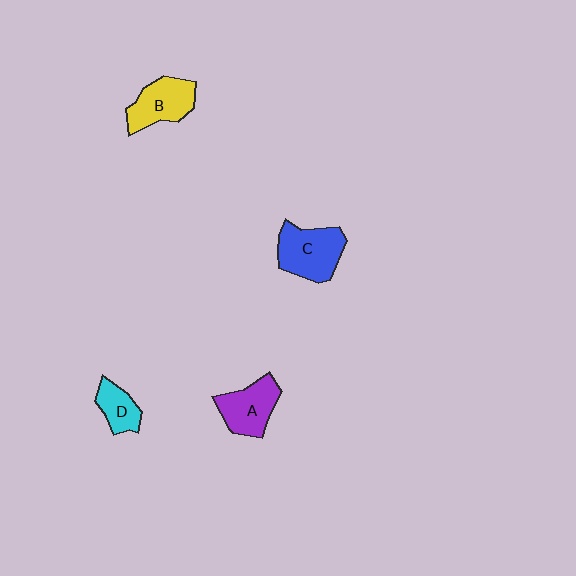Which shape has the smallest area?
Shape D (cyan).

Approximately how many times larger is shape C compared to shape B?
Approximately 1.2 times.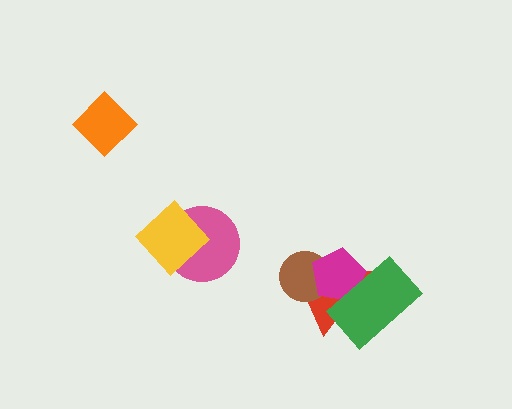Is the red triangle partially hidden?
Yes, it is partially covered by another shape.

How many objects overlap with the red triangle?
3 objects overlap with the red triangle.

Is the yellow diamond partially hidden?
No, no other shape covers it.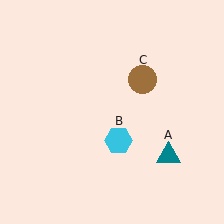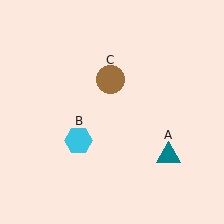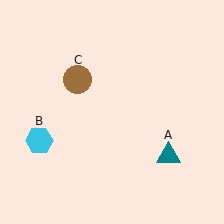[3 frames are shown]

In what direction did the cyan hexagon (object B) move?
The cyan hexagon (object B) moved left.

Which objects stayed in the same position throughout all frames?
Teal triangle (object A) remained stationary.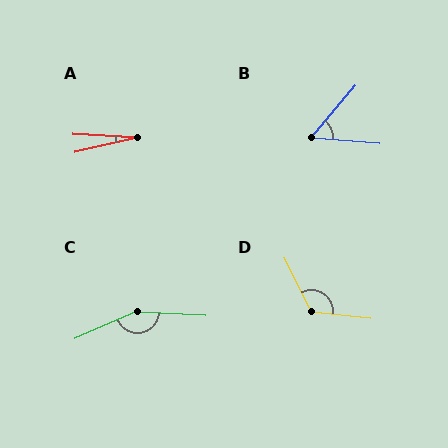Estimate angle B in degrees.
Approximately 54 degrees.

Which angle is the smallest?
A, at approximately 16 degrees.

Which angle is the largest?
C, at approximately 153 degrees.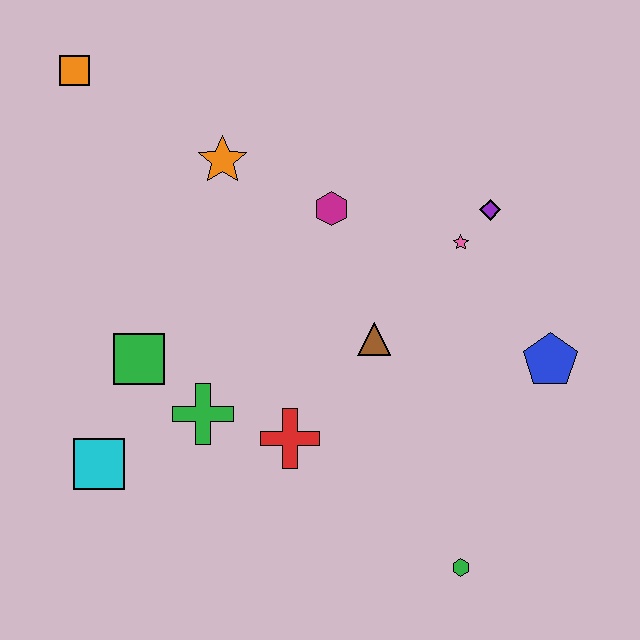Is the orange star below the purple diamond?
No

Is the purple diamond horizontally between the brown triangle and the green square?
No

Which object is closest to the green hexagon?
The red cross is closest to the green hexagon.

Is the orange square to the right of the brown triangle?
No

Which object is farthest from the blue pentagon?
The orange square is farthest from the blue pentagon.